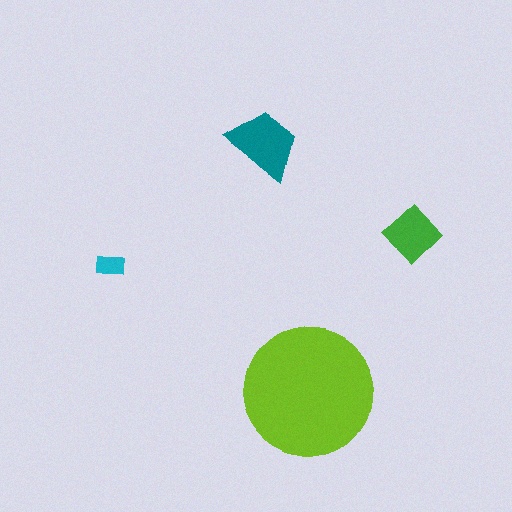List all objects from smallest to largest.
The cyan rectangle, the green diamond, the teal trapezoid, the lime circle.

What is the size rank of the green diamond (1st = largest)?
3rd.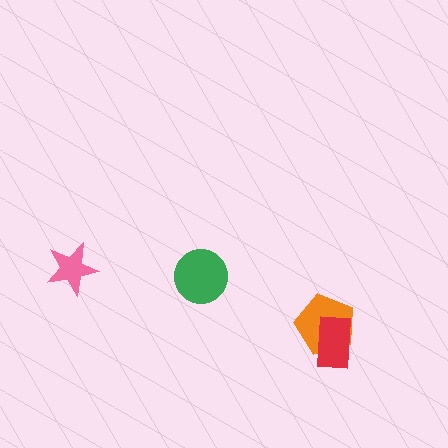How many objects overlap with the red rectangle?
1 object overlaps with the red rectangle.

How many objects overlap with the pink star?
0 objects overlap with the pink star.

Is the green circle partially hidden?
No, no other shape covers it.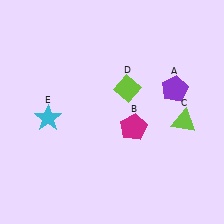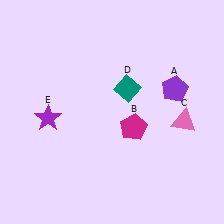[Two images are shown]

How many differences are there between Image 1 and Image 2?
There are 3 differences between the two images.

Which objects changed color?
C changed from lime to pink. D changed from lime to teal. E changed from cyan to purple.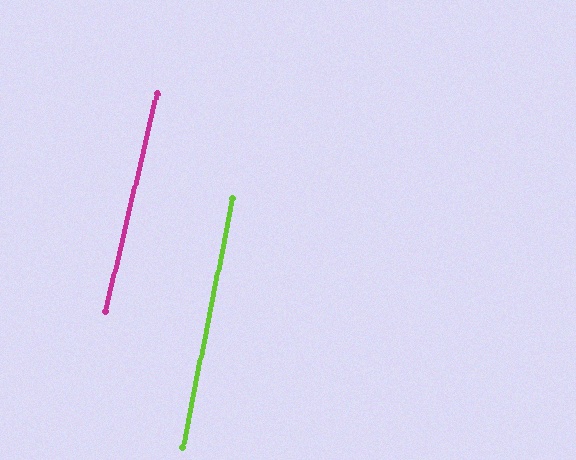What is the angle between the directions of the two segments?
Approximately 2 degrees.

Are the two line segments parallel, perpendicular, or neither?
Parallel — their directions differ by only 1.9°.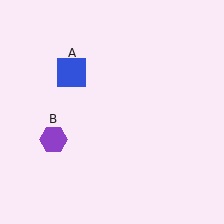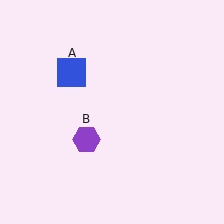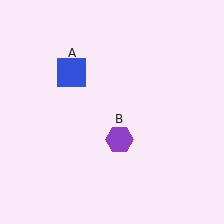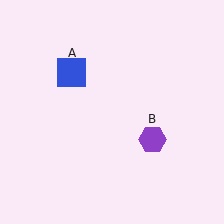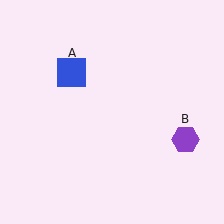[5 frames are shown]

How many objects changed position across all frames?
1 object changed position: purple hexagon (object B).